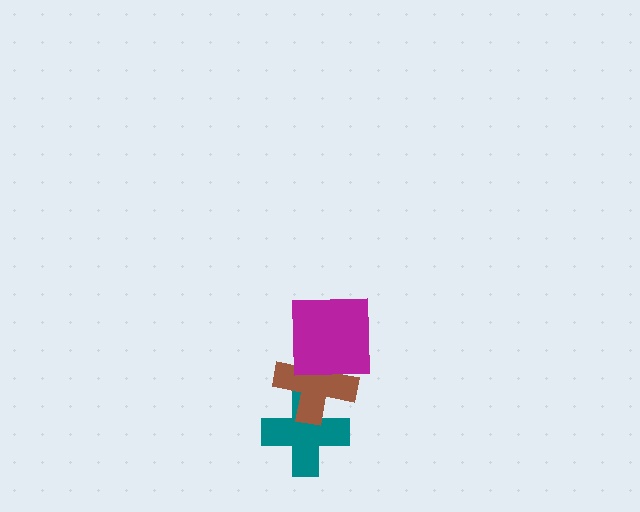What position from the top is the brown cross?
The brown cross is 2nd from the top.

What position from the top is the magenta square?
The magenta square is 1st from the top.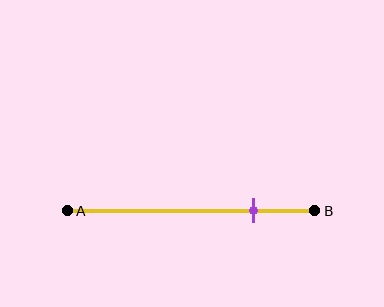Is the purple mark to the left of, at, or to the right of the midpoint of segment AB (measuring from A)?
The purple mark is to the right of the midpoint of segment AB.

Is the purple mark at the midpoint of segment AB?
No, the mark is at about 75% from A, not at the 50% midpoint.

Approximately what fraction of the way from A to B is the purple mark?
The purple mark is approximately 75% of the way from A to B.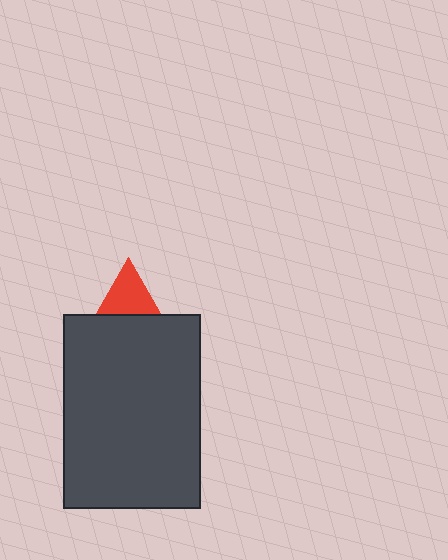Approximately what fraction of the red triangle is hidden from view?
Roughly 55% of the red triangle is hidden behind the dark gray rectangle.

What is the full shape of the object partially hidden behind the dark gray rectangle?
The partially hidden object is a red triangle.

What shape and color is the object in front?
The object in front is a dark gray rectangle.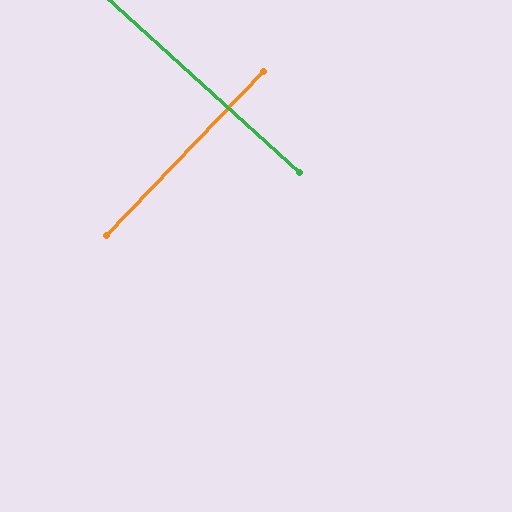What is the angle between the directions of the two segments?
Approximately 89 degrees.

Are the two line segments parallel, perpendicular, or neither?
Perpendicular — they meet at approximately 89°.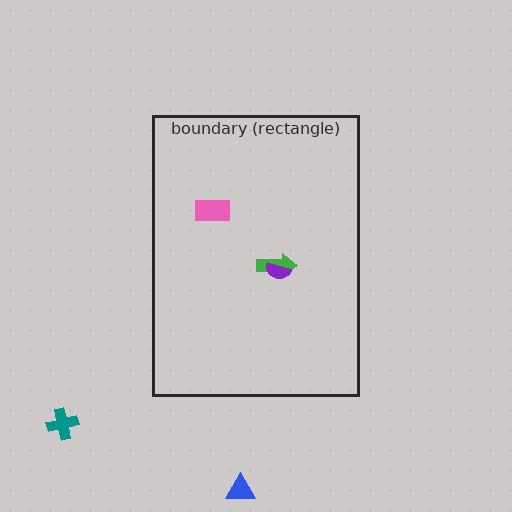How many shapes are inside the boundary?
3 inside, 2 outside.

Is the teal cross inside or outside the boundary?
Outside.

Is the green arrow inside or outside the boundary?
Inside.